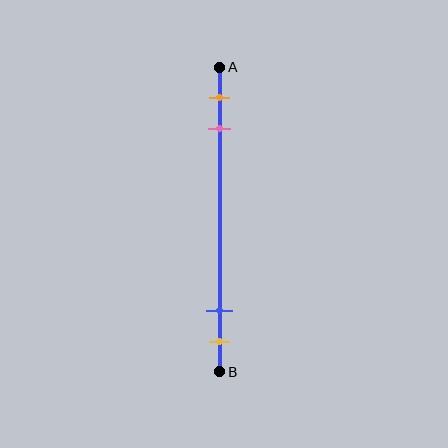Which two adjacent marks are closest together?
The blue and yellow marks are the closest adjacent pair.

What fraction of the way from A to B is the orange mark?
The orange mark is approximately 10% (0.1) of the way from A to B.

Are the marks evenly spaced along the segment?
No, the marks are not evenly spaced.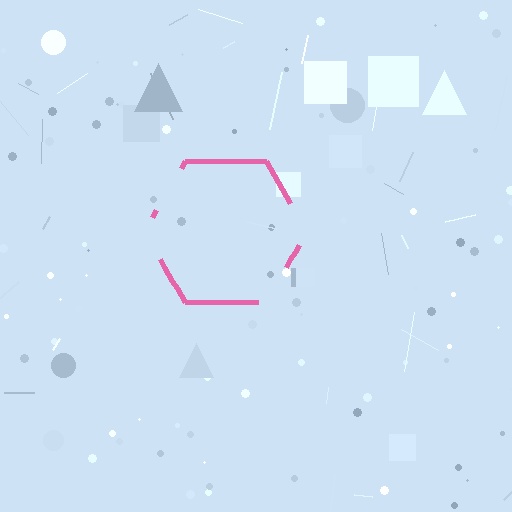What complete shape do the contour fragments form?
The contour fragments form a hexagon.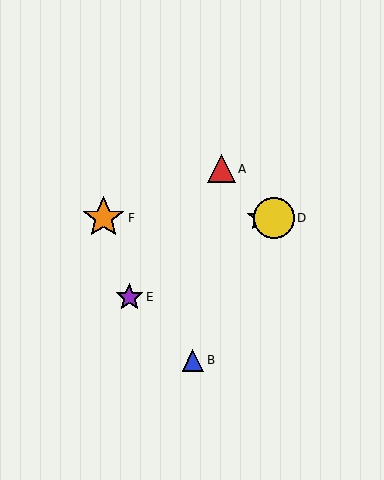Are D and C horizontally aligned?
Yes, both are at y≈218.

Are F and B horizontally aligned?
No, F is at y≈218 and B is at y≈360.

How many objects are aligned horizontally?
3 objects (C, D, F) are aligned horizontally.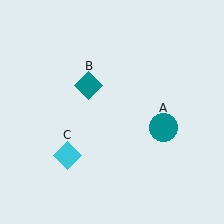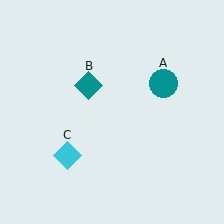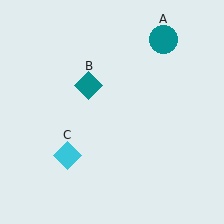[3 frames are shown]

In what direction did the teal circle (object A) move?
The teal circle (object A) moved up.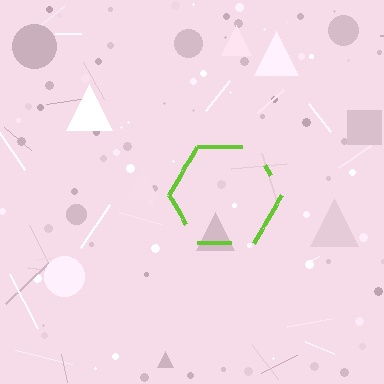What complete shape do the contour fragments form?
The contour fragments form a hexagon.